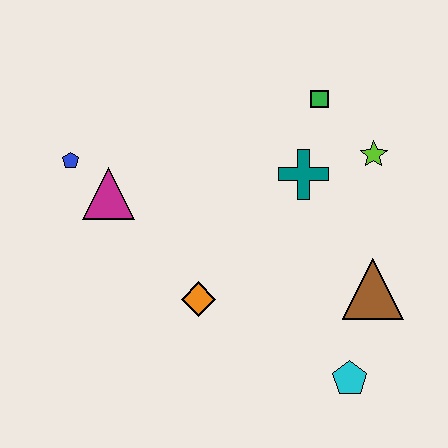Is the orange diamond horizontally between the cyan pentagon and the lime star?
No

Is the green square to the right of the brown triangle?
No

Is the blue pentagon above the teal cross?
Yes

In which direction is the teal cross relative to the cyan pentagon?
The teal cross is above the cyan pentagon.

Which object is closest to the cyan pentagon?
The brown triangle is closest to the cyan pentagon.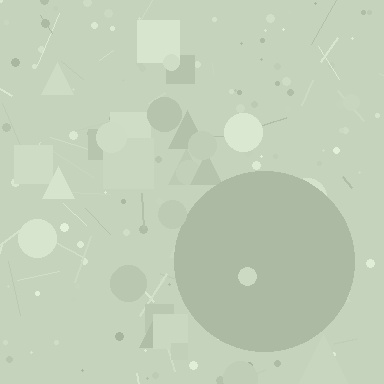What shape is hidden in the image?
A circle is hidden in the image.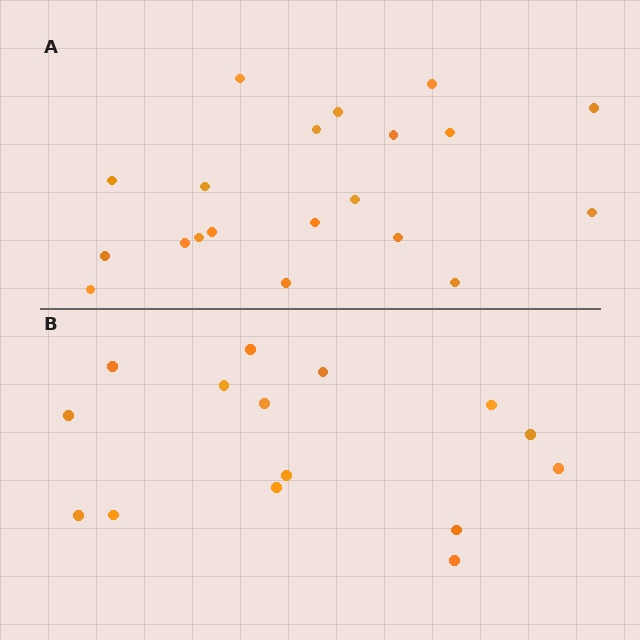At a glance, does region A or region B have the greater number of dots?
Region A (the top region) has more dots.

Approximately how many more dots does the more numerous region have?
Region A has about 5 more dots than region B.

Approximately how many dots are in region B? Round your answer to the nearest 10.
About 20 dots. (The exact count is 15, which rounds to 20.)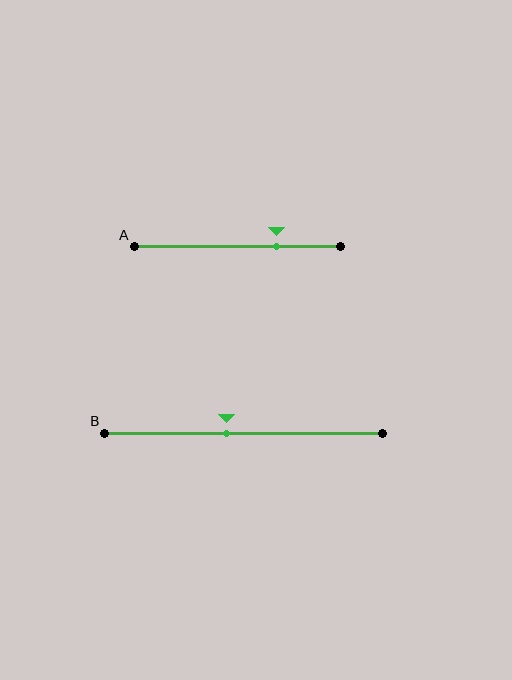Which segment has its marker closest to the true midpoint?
Segment B has its marker closest to the true midpoint.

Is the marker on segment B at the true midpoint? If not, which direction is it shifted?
No, the marker on segment B is shifted to the left by about 6% of the segment length.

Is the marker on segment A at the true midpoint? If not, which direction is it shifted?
No, the marker on segment A is shifted to the right by about 19% of the segment length.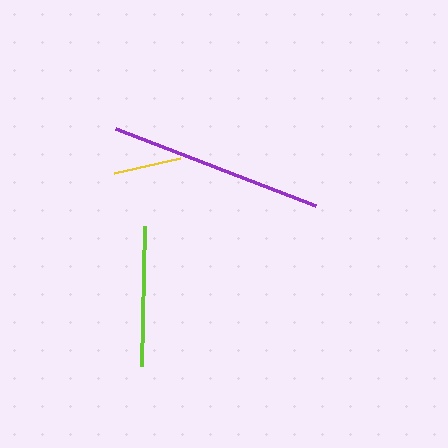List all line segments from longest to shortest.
From longest to shortest: purple, lime, yellow.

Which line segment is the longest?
The purple line is the longest at approximately 214 pixels.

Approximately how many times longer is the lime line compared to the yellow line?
The lime line is approximately 2.1 times the length of the yellow line.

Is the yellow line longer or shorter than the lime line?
The lime line is longer than the yellow line.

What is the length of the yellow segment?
The yellow segment is approximately 68 pixels long.